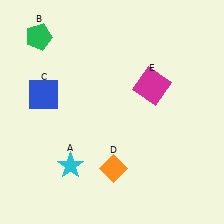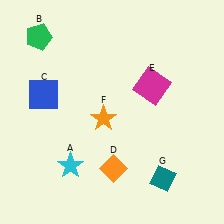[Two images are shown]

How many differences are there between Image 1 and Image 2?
There are 2 differences between the two images.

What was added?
An orange star (F), a teal diamond (G) were added in Image 2.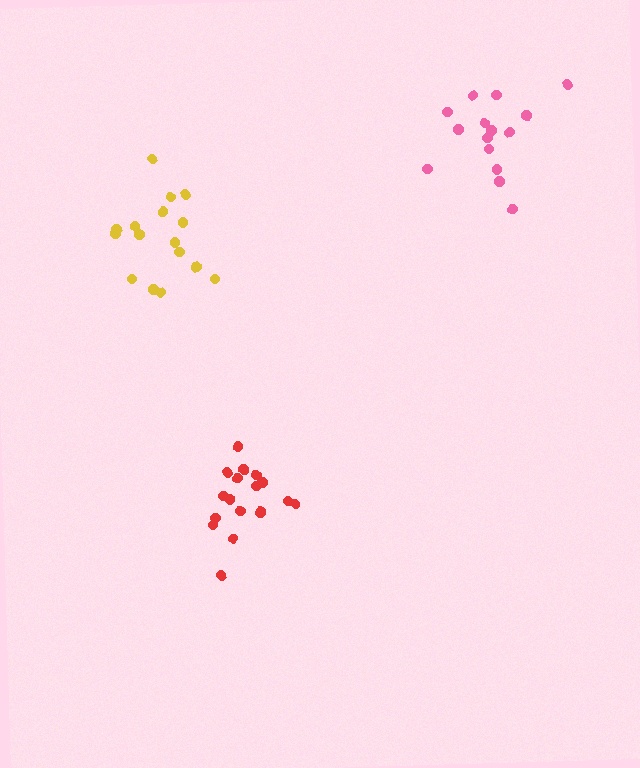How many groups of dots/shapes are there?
There are 3 groups.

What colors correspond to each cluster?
The clusters are colored: yellow, pink, red.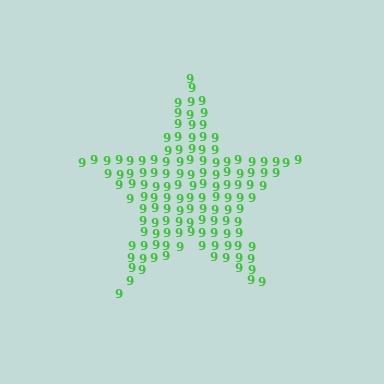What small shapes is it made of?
It is made of small digit 9's.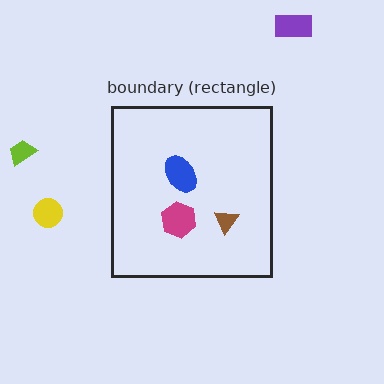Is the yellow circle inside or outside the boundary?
Outside.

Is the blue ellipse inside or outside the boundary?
Inside.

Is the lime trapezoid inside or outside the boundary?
Outside.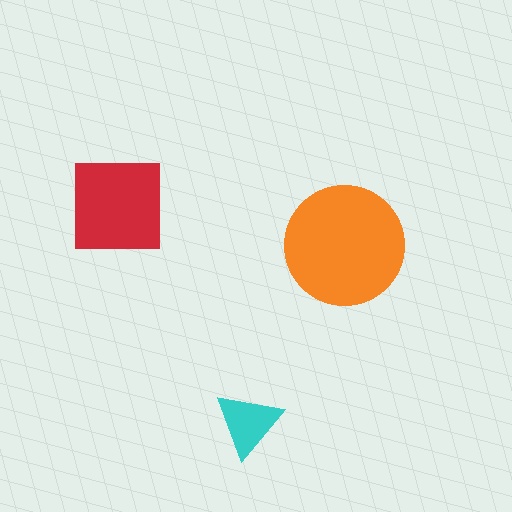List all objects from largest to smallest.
The orange circle, the red square, the cyan triangle.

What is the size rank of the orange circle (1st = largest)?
1st.